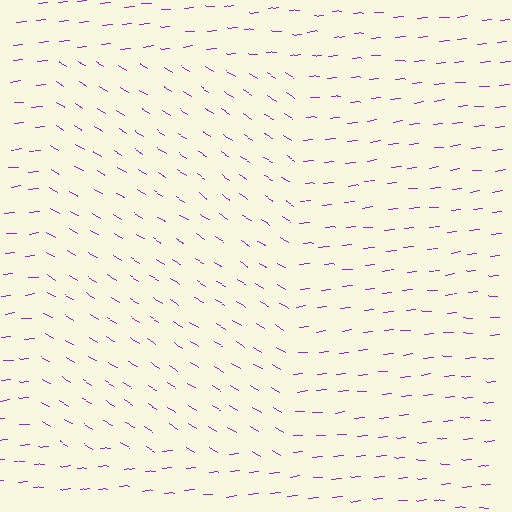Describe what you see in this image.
The image is filled with small purple line segments. A rectangle region in the image has lines oriented differently from the surrounding lines, creating a visible texture boundary.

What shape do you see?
I see a rectangle.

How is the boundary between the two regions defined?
The boundary is defined purely by a change in line orientation (approximately 36 degrees difference). All lines are the same color and thickness.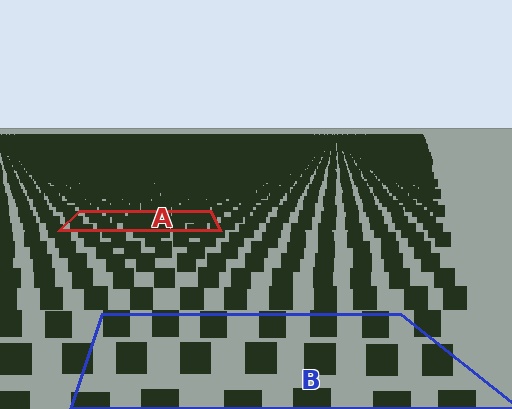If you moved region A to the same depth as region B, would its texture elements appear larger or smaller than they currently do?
They would appear larger. At a closer depth, the same texture elements are projected at a bigger on-screen size.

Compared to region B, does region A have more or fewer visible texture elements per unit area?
Region A has more texture elements per unit area — they are packed more densely because it is farther away.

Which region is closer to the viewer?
Region B is closer. The texture elements there are larger and more spread out.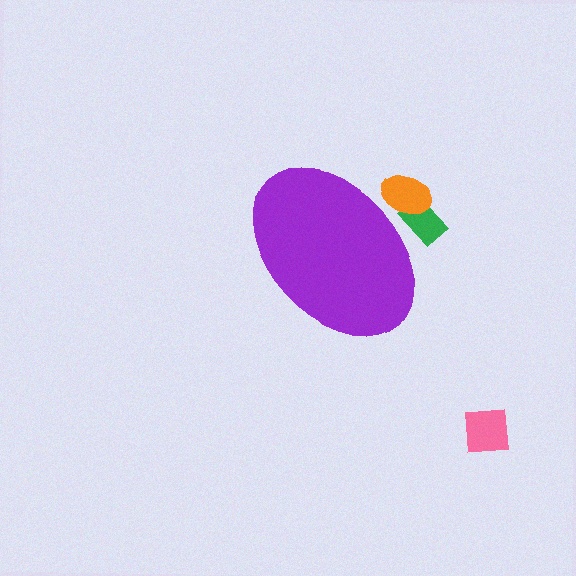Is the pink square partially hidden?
No, the pink square is fully visible.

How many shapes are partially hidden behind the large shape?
2 shapes are partially hidden.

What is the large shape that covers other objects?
A purple ellipse.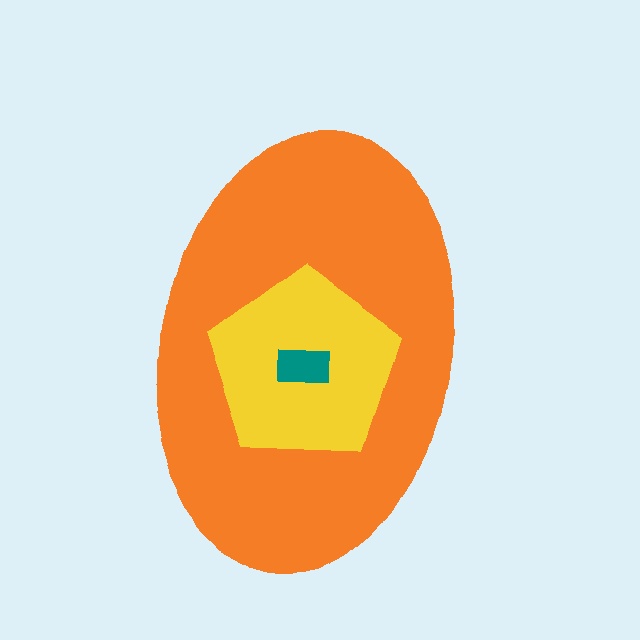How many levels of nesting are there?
3.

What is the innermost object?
The teal rectangle.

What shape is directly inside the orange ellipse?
The yellow pentagon.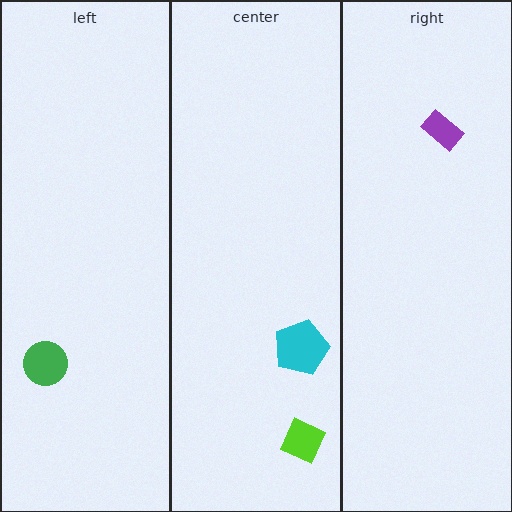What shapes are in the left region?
The green circle.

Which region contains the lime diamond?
The center region.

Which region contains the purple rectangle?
The right region.